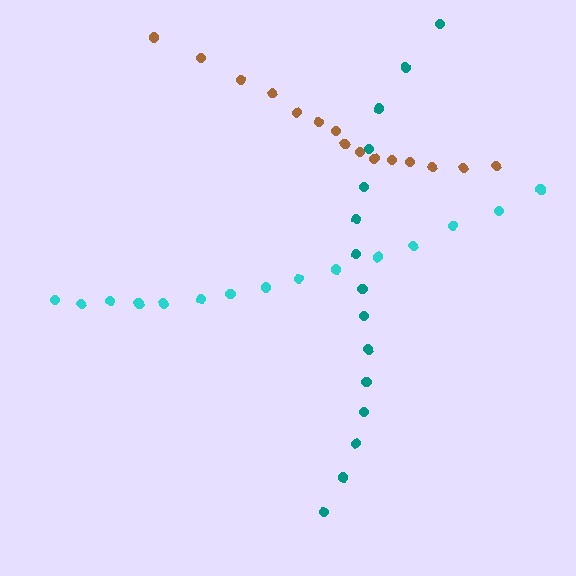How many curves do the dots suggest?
There are 3 distinct paths.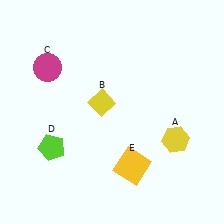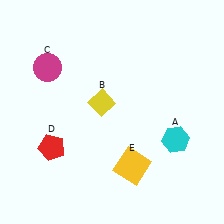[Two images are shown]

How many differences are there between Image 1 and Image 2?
There are 2 differences between the two images.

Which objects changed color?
A changed from yellow to cyan. D changed from lime to red.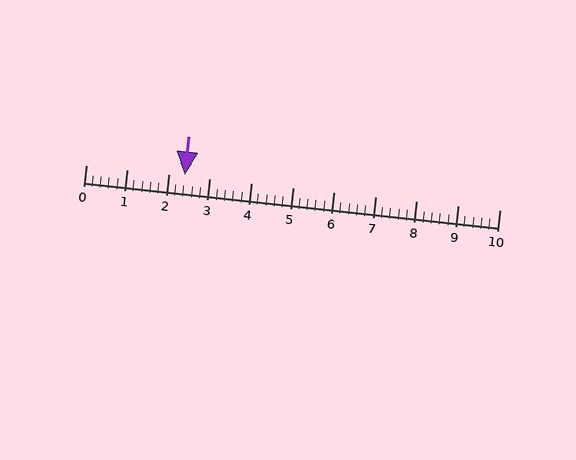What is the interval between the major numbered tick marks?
The major tick marks are spaced 1 units apart.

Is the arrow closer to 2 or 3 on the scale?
The arrow is closer to 2.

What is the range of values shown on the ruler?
The ruler shows values from 0 to 10.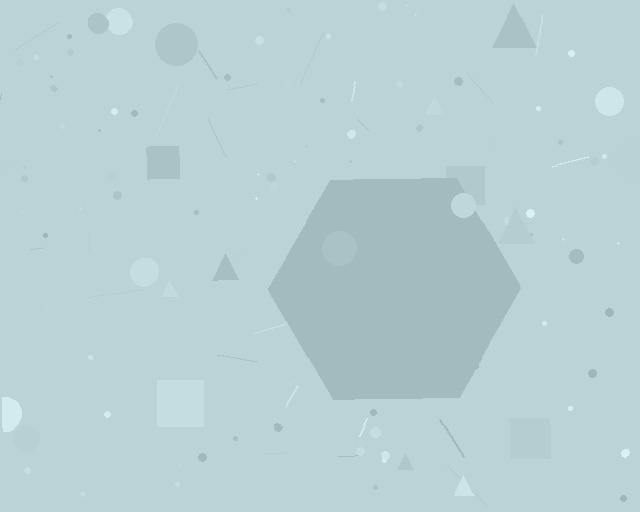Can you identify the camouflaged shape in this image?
The camouflaged shape is a hexagon.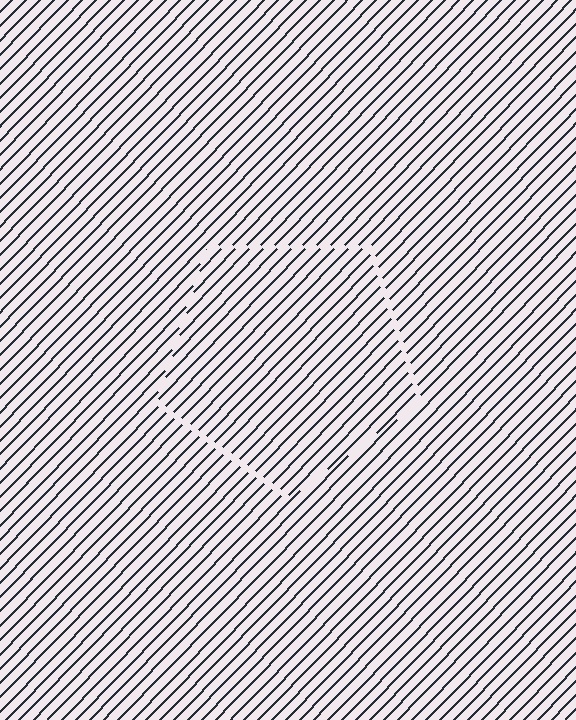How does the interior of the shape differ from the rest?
The interior of the shape contains the same grating, shifted by half a period — the contour is defined by the phase discontinuity where line-ends from the inner and outer gratings abut.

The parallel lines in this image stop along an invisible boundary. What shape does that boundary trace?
An illusory pentagon. The interior of the shape contains the same grating, shifted by half a period — the contour is defined by the phase discontinuity where line-ends from the inner and outer gratings abut.